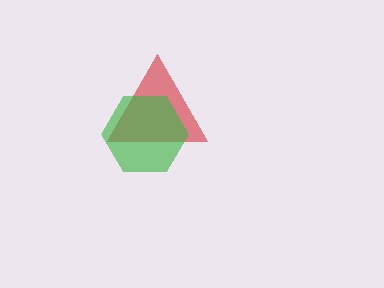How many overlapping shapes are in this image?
There are 2 overlapping shapes in the image.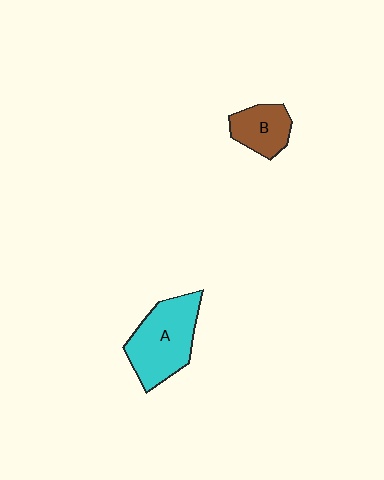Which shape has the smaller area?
Shape B (brown).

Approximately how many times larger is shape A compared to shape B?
Approximately 1.8 times.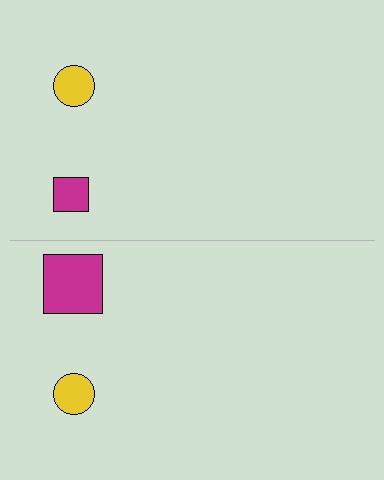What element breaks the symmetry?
The magenta square on the bottom side has a different size than its mirror counterpart.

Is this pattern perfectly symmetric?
No, the pattern is not perfectly symmetric. The magenta square on the bottom side has a different size than its mirror counterpart.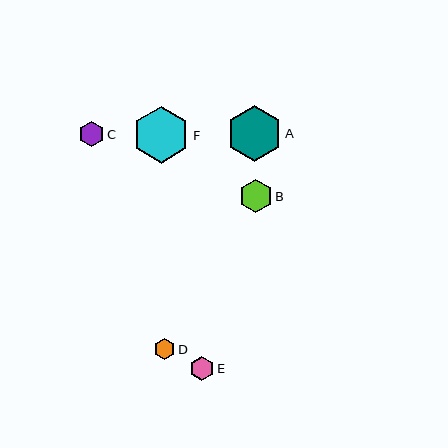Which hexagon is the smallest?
Hexagon D is the smallest with a size of approximately 21 pixels.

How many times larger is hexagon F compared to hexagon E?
Hexagon F is approximately 2.3 times the size of hexagon E.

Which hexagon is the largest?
Hexagon F is the largest with a size of approximately 57 pixels.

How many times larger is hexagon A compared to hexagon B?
Hexagon A is approximately 1.7 times the size of hexagon B.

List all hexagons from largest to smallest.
From largest to smallest: F, A, B, C, E, D.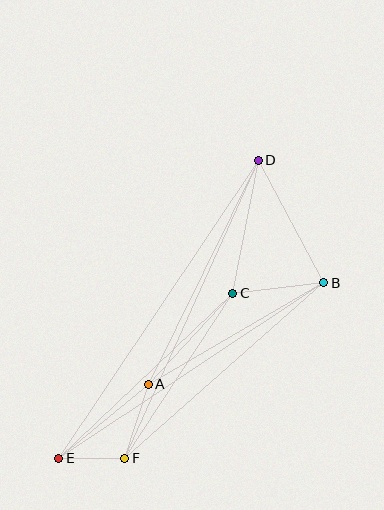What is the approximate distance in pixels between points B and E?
The distance between B and E is approximately 318 pixels.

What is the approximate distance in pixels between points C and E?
The distance between C and E is approximately 240 pixels.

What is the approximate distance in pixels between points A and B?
The distance between A and B is approximately 202 pixels.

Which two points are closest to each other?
Points E and F are closest to each other.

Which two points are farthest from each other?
Points D and E are farthest from each other.